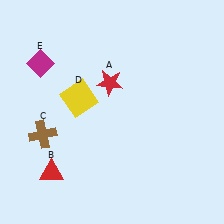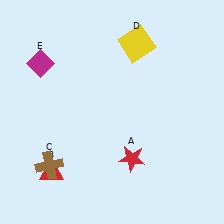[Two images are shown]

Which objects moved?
The objects that moved are: the red star (A), the brown cross (C), the yellow square (D).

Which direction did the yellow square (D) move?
The yellow square (D) moved right.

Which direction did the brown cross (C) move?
The brown cross (C) moved down.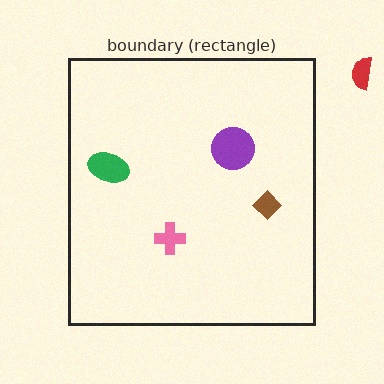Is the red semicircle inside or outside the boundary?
Outside.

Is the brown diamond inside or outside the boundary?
Inside.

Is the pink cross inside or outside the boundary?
Inside.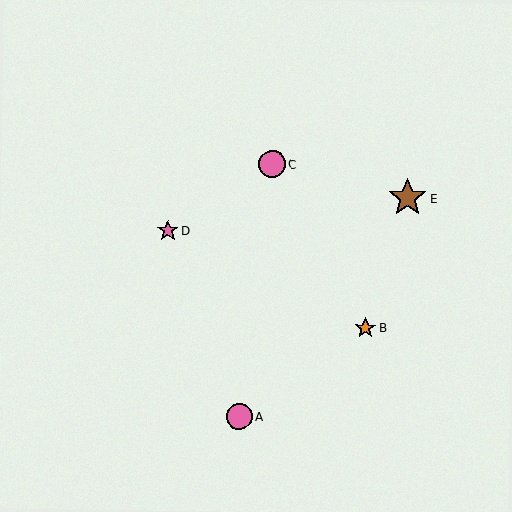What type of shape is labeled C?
Shape C is a pink circle.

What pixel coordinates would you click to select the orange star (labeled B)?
Click at (365, 328) to select the orange star B.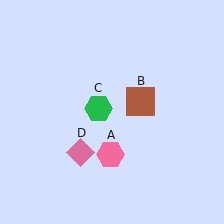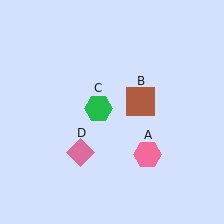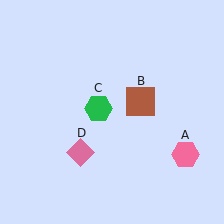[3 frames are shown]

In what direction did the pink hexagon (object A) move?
The pink hexagon (object A) moved right.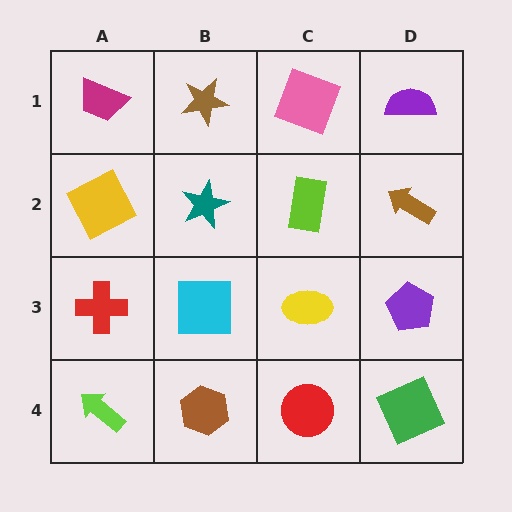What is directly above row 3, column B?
A teal star.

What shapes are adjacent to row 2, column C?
A pink square (row 1, column C), a yellow ellipse (row 3, column C), a teal star (row 2, column B), a brown arrow (row 2, column D).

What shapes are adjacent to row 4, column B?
A cyan square (row 3, column B), a lime arrow (row 4, column A), a red circle (row 4, column C).